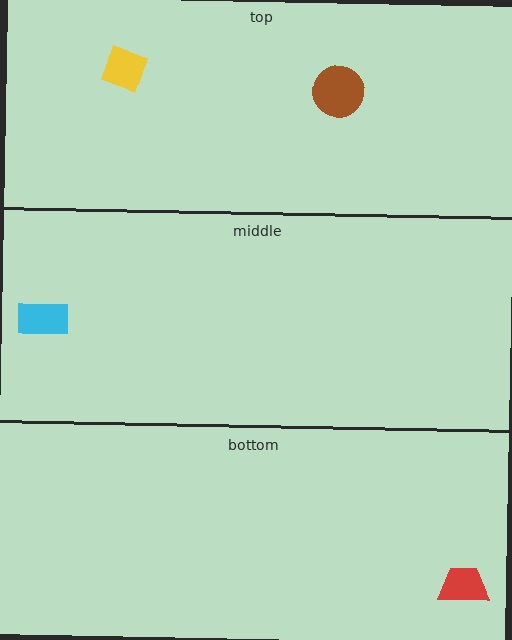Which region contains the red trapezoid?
The bottom region.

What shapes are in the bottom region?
The red trapezoid.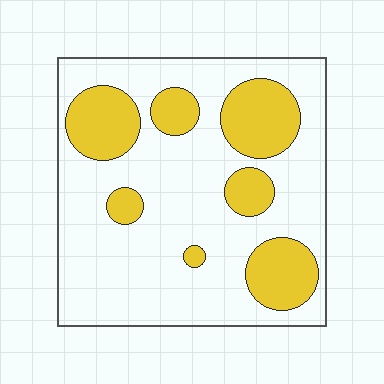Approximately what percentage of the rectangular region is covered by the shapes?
Approximately 25%.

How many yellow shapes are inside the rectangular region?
7.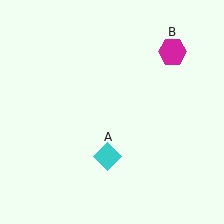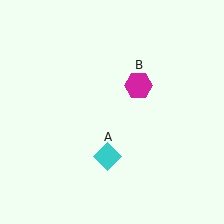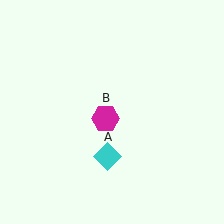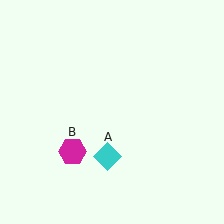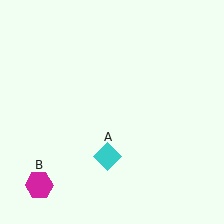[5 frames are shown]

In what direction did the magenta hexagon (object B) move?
The magenta hexagon (object B) moved down and to the left.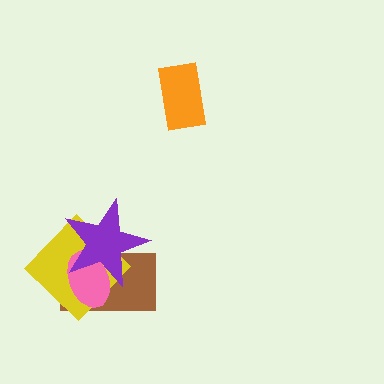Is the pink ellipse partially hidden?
Yes, it is partially covered by another shape.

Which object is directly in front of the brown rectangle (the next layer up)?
The yellow diamond is directly in front of the brown rectangle.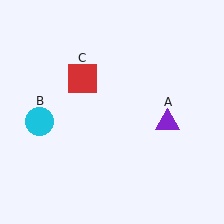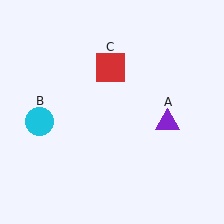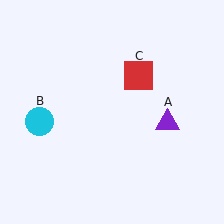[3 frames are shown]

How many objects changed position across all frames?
1 object changed position: red square (object C).